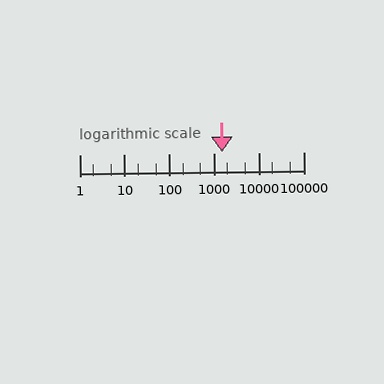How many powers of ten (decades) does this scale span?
The scale spans 5 decades, from 1 to 100000.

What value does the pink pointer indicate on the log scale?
The pointer indicates approximately 1500.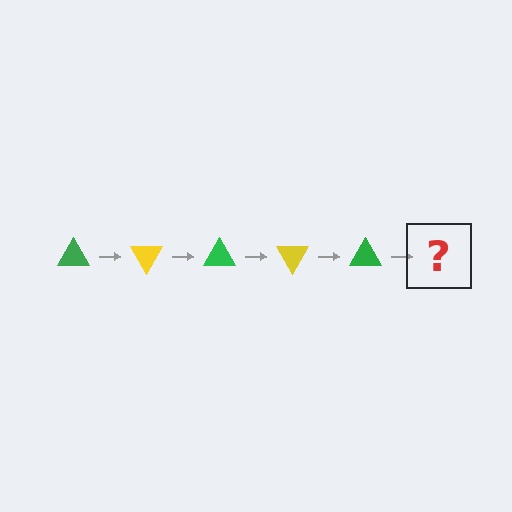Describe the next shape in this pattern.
It should be a yellow triangle, rotated 300 degrees from the start.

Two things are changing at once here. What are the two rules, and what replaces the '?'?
The two rules are that it rotates 60 degrees each step and the color cycles through green and yellow. The '?' should be a yellow triangle, rotated 300 degrees from the start.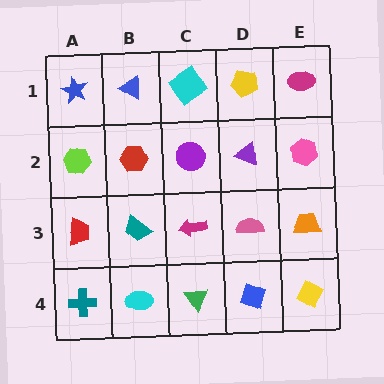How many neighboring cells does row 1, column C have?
3.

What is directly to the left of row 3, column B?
A red trapezoid.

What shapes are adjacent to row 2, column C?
A cyan diamond (row 1, column C), a magenta arrow (row 3, column C), a red hexagon (row 2, column B), a purple triangle (row 2, column D).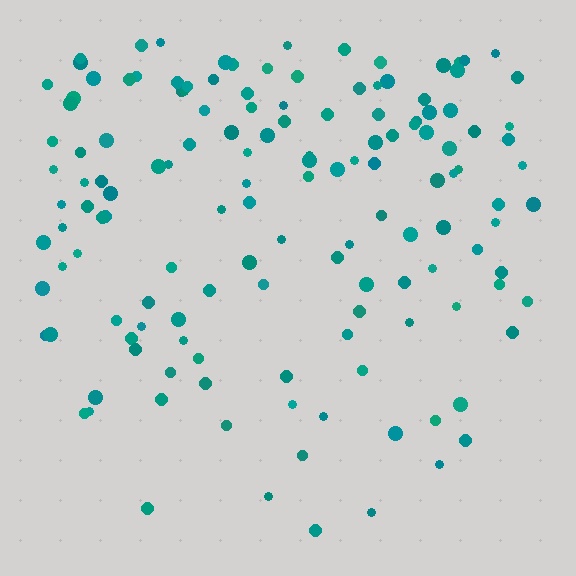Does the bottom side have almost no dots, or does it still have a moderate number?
Still a moderate number, just noticeably fewer than the top.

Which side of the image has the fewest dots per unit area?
The bottom.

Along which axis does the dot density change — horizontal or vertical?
Vertical.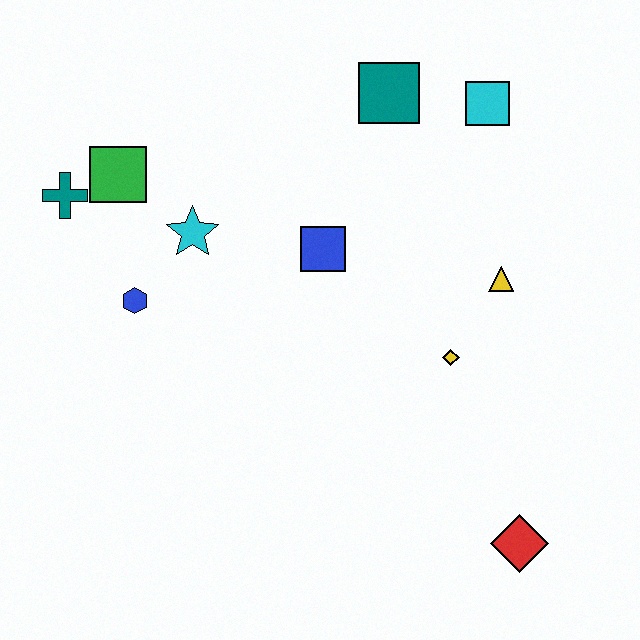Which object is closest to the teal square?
The cyan square is closest to the teal square.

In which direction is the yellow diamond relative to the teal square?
The yellow diamond is below the teal square.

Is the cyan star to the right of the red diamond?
No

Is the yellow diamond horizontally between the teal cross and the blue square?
No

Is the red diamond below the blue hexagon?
Yes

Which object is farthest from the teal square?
The red diamond is farthest from the teal square.